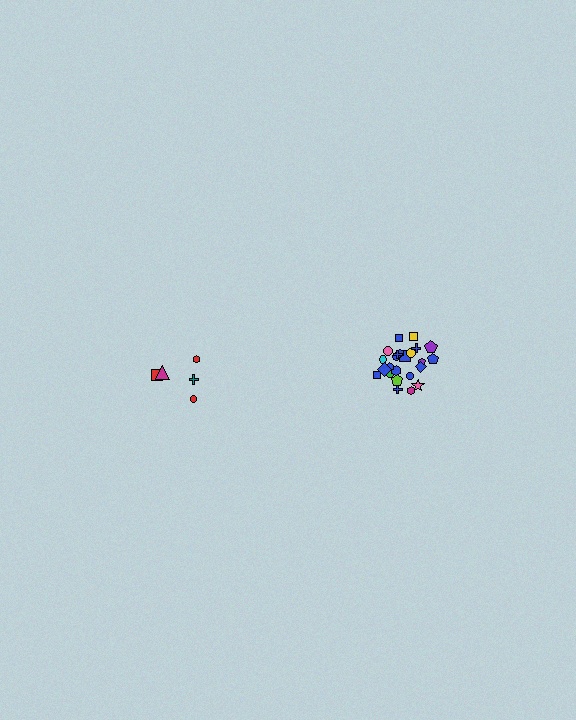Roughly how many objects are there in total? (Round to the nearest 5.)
Roughly 30 objects in total.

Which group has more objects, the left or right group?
The right group.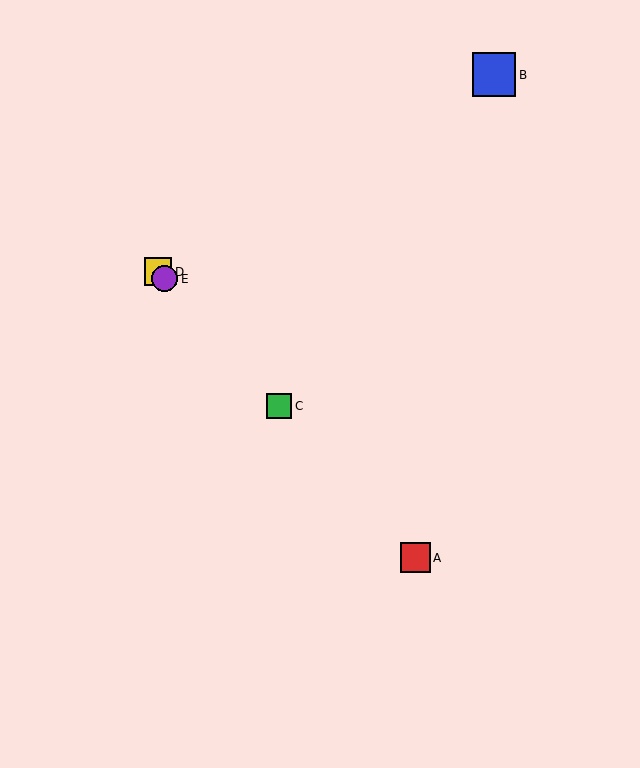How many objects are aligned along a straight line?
4 objects (A, C, D, E) are aligned along a straight line.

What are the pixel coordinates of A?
Object A is at (415, 558).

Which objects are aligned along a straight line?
Objects A, C, D, E are aligned along a straight line.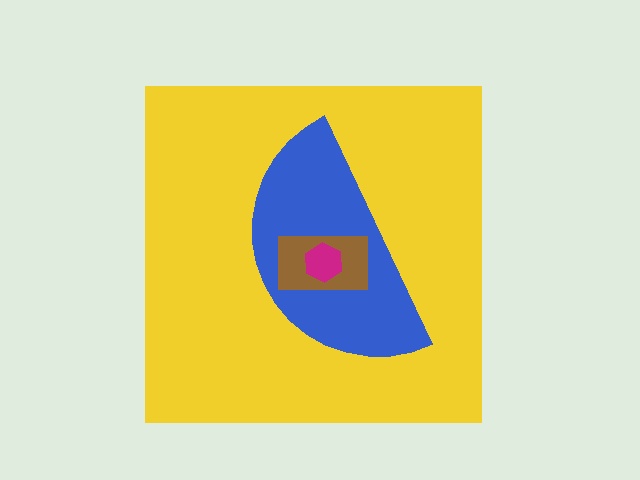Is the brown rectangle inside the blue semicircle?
Yes.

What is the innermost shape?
The magenta hexagon.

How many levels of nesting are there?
4.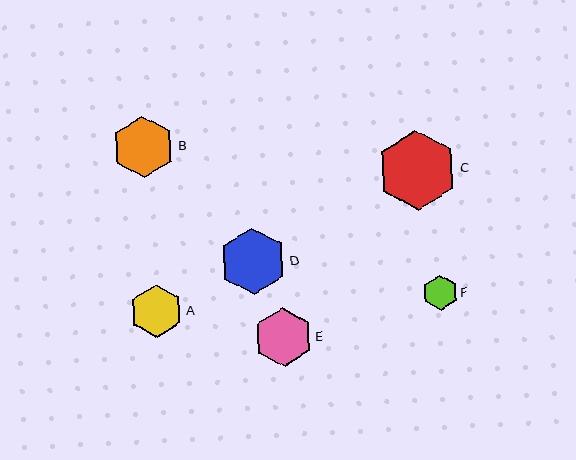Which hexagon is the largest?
Hexagon C is the largest with a size of approximately 80 pixels.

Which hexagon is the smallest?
Hexagon F is the smallest with a size of approximately 35 pixels.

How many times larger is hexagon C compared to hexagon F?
Hexagon C is approximately 2.3 times the size of hexagon F.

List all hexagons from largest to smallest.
From largest to smallest: C, D, B, E, A, F.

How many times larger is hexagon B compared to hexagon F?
Hexagon B is approximately 1.8 times the size of hexagon F.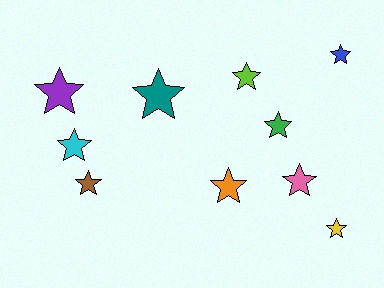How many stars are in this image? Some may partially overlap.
There are 10 stars.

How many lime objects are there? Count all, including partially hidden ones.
There is 1 lime object.